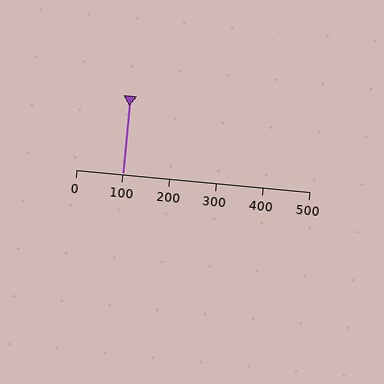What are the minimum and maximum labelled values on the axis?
The axis runs from 0 to 500.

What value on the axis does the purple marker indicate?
The marker indicates approximately 100.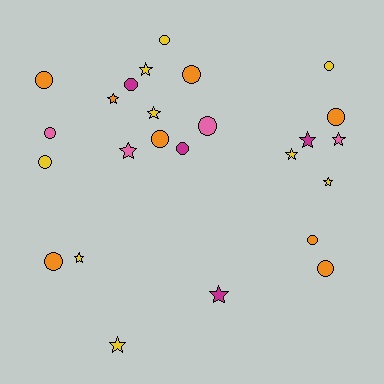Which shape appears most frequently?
Circle, with 14 objects.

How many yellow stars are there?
There are 6 yellow stars.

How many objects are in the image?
There are 25 objects.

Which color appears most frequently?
Yellow, with 9 objects.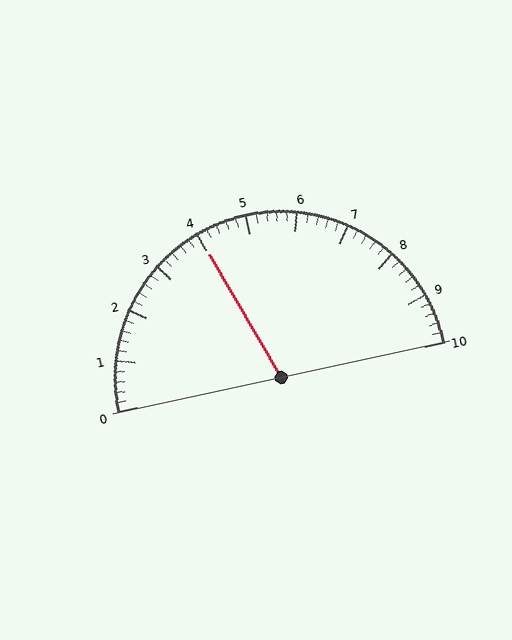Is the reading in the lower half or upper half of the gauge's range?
The reading is in the lower half of the range (0 to 10).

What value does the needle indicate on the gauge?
The needle indicates approximately 4.0.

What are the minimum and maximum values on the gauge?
The gauge ranges from 0 to 10.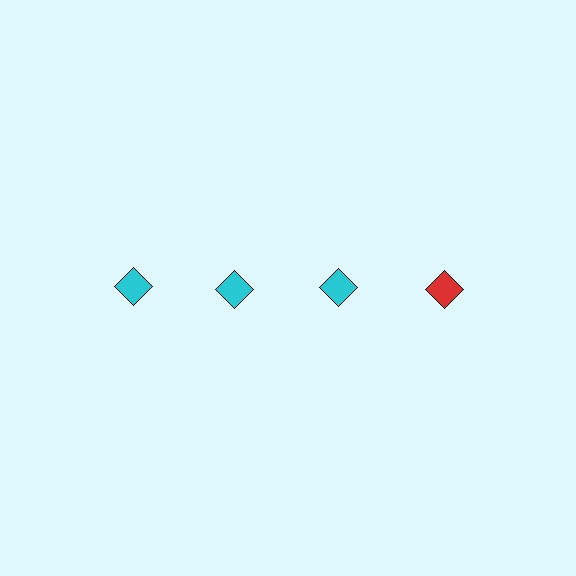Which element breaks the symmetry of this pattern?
The red diamond in the top row, second from right column breaks the symmetry. All other shapes are cyan diamonds.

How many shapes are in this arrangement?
There are 4 shapes arranged in a grid pattern.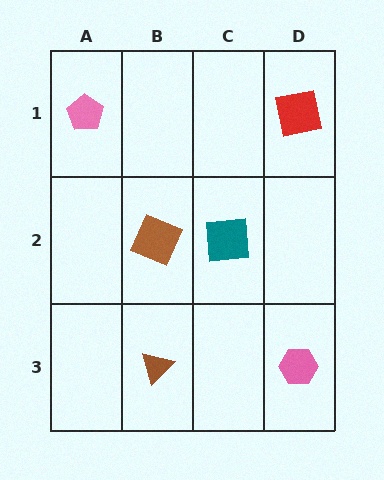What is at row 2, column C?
A teal square.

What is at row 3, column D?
A pink hexagon.